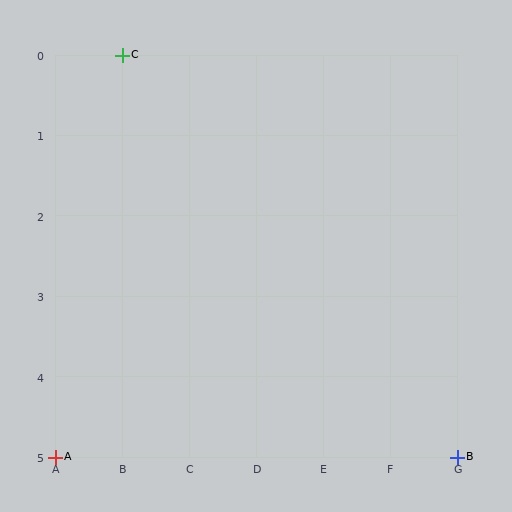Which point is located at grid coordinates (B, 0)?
Point C is at (B, 0).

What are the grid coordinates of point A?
Point A is at grid coordinates (A, 5).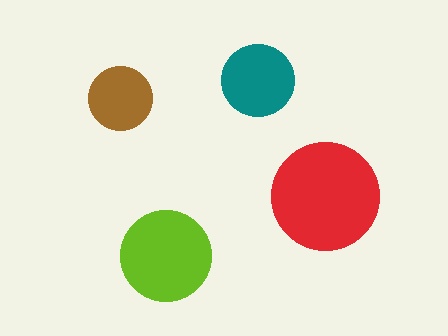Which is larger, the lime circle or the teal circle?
The lime one.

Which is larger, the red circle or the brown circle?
The red one.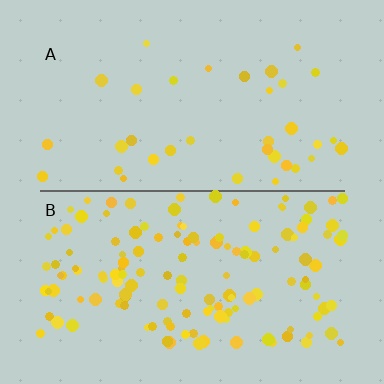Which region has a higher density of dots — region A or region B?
B (the bottom).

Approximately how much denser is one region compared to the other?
Approximately 3.9× — region B over region A.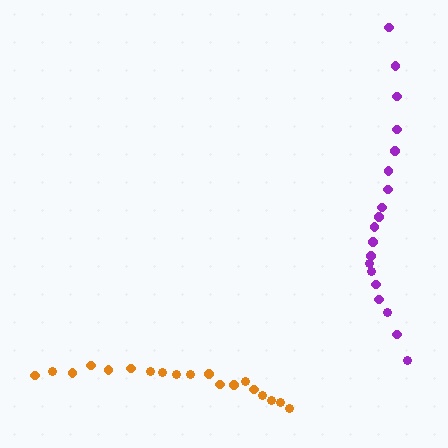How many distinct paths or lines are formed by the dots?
There are 2 distinct paths.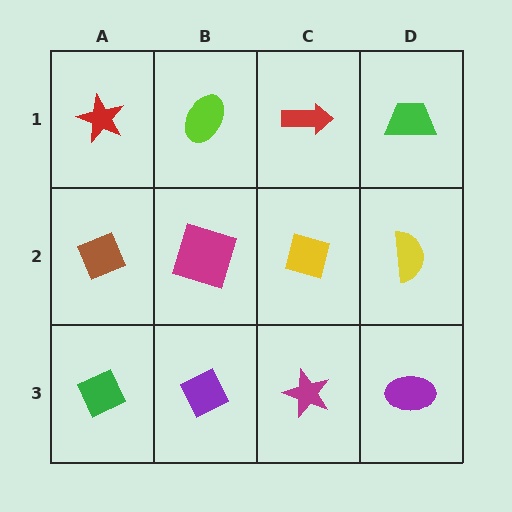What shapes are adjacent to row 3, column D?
A yellow semicircle (row 2, column D), a magenta star (row 3, column C).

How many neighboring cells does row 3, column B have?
3.